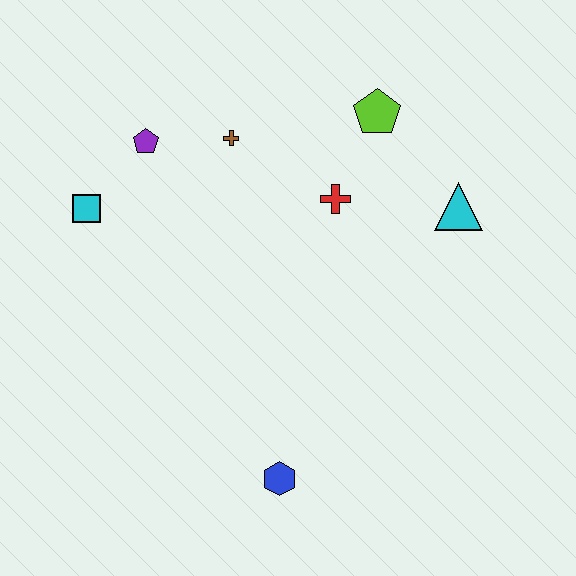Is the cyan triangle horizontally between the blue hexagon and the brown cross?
No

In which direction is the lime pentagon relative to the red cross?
The lime pentagon is above the red cross.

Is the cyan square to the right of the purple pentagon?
No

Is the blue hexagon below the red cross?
Yes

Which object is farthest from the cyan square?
The cyan triangle is farthest from the cyan square.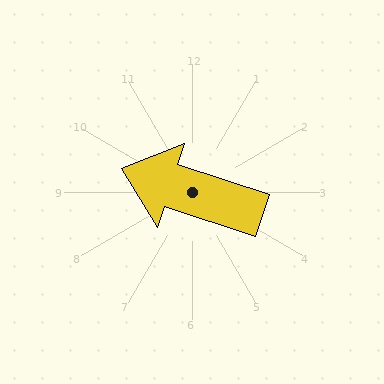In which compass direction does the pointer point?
West.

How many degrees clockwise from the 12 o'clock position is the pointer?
Approximately 288 degrees.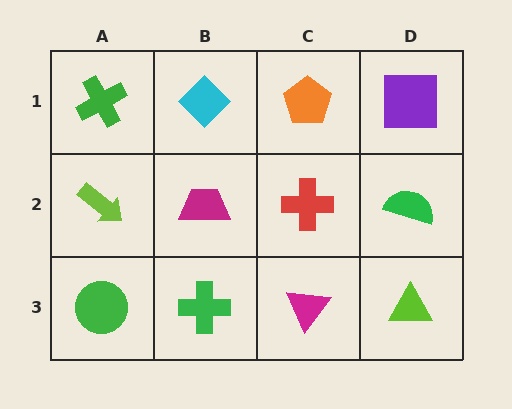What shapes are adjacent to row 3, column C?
A red cross (row 2, column C), a green cross (row 3, column B), a lime triangle (row 3, column D).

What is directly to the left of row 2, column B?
A lime arrow.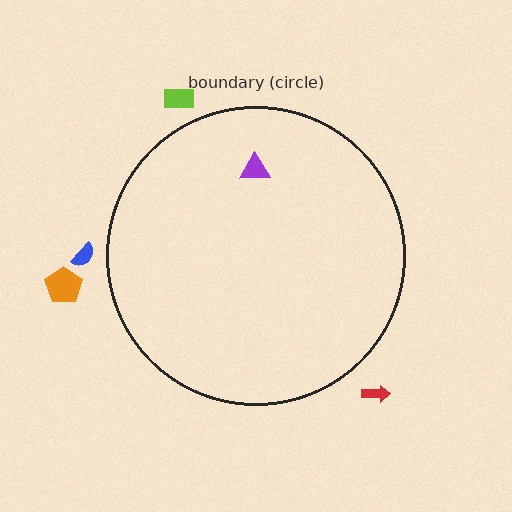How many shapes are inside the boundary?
1 inside, 4 outside.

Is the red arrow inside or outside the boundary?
Outside.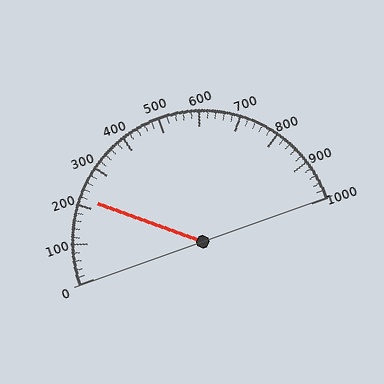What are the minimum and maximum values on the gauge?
The gauge ranges from 0 to 1000.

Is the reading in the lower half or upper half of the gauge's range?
The reading is in the lower half of the range (0 to 1000).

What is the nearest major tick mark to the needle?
The nearest major tick mark is 200.